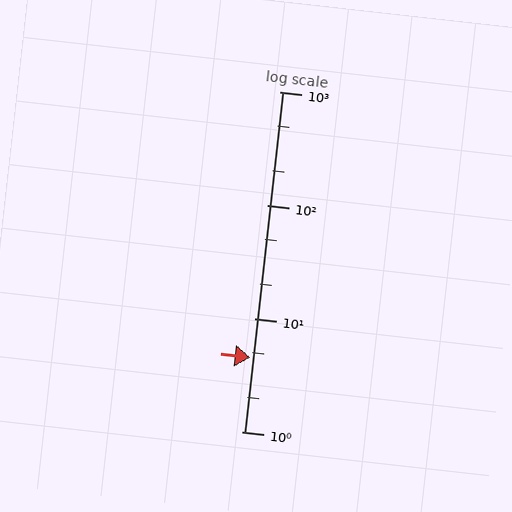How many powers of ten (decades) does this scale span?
The scale spans 3 decades, from 1 to 1000.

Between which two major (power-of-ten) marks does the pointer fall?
The pointer is between 1 and 10.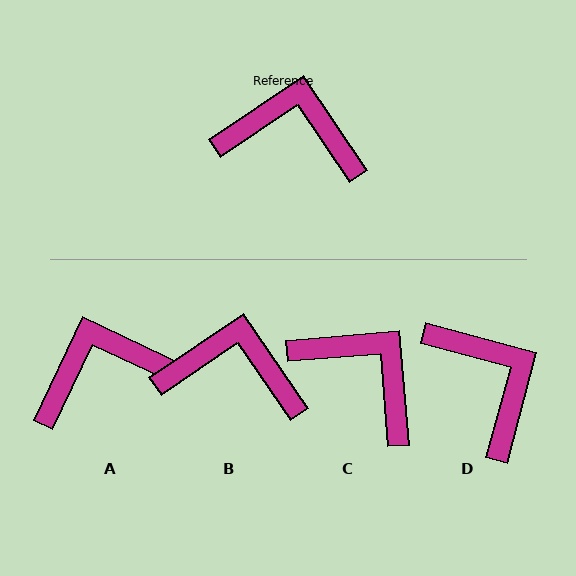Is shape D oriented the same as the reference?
No, it is off by about 49 degrees.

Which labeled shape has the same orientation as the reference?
B.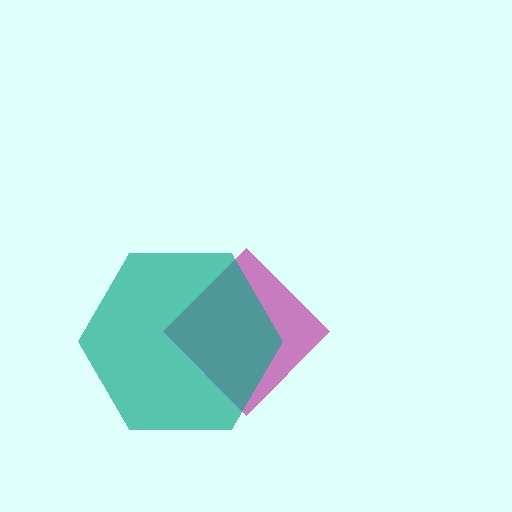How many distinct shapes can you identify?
There are 2 distinct shapes: a magenta diamond, a teal hexagon.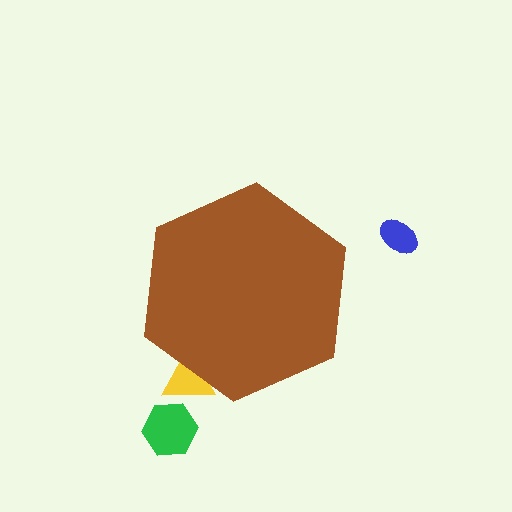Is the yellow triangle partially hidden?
Yes, the yellow triangle is partially hidden behind the brown hexagon.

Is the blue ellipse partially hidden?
No, the blue ellipse is fully visible.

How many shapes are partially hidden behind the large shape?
1 shape is partially hidden.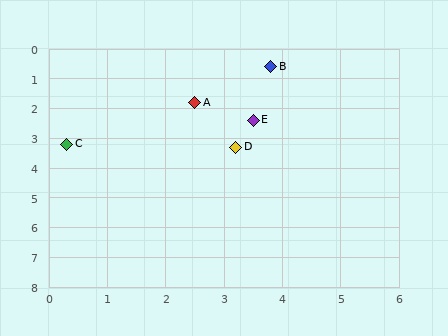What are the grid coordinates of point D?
Point D is at approximately (3.2, 3.3).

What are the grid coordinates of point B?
Point B is at approximately (3.8, 0.6).